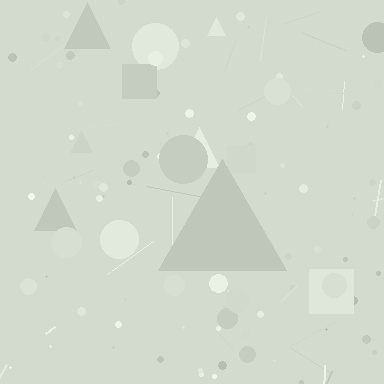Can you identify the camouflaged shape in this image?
The camouflaged shape is a triangle.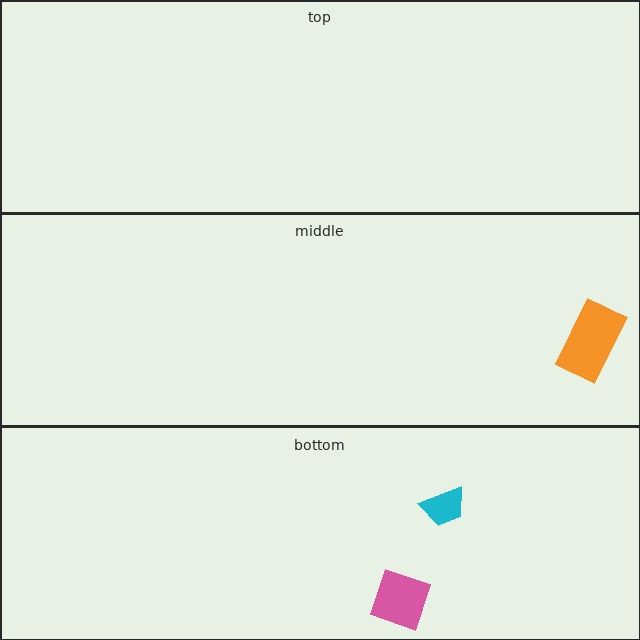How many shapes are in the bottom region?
2.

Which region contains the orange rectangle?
The middle region.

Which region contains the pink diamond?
The bottom region.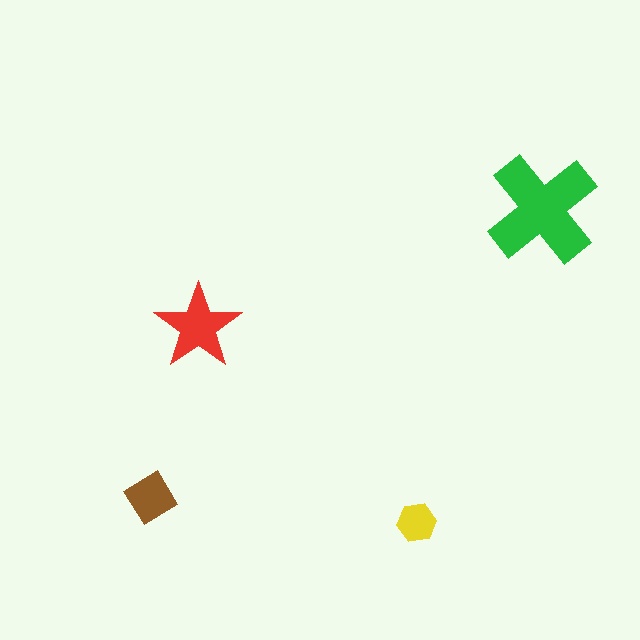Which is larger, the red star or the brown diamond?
The red star.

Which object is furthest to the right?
The green cross is rightmost.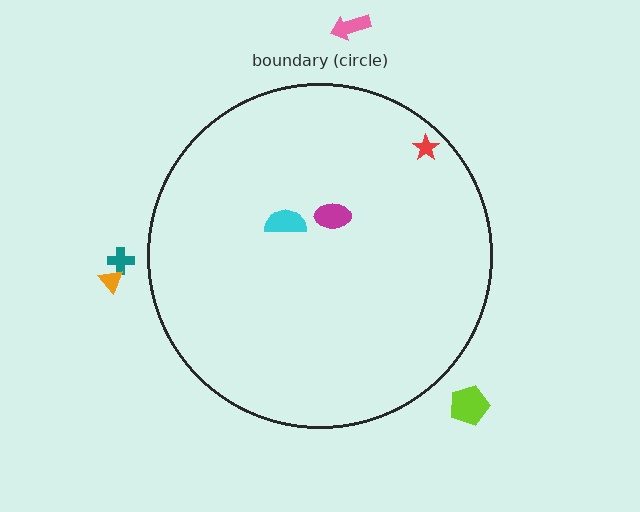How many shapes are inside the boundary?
3 inside, 4 outside.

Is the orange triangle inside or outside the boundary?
Outside.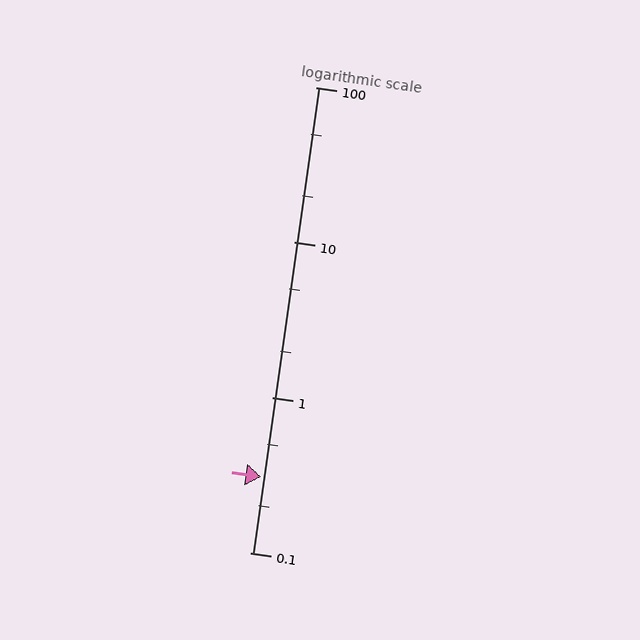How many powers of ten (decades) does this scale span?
The scale spans 3 decades, from 0.1 to 100.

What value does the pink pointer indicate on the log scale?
The pointer indicates approximately 0.31.